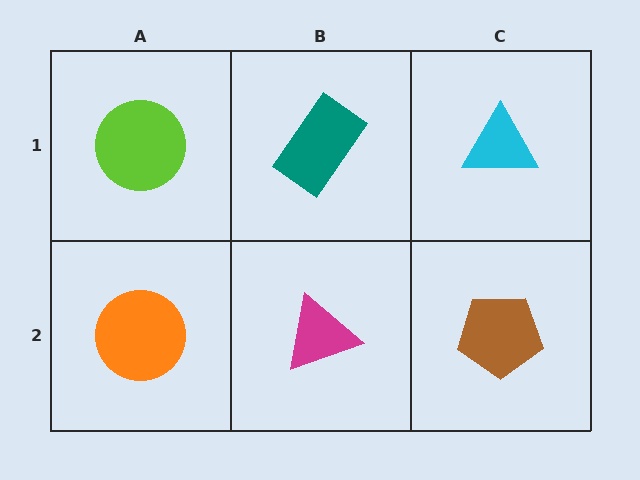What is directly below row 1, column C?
A brown pentagon.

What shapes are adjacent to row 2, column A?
A lime circle (row 1, column A), a magenta triangle (row 2, column B).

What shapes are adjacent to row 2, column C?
A cyan triangle (row 1, column C), a magenta triangle (row 2, column B).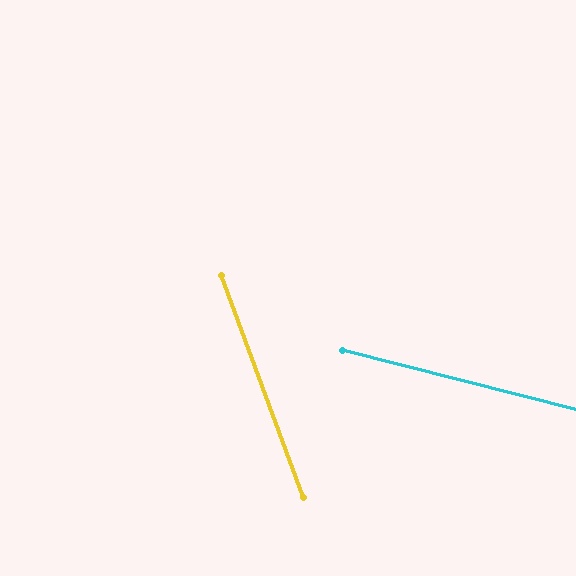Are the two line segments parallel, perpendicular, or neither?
Neither parallel nor perpendicular — they differ by about 55°.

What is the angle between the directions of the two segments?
Approximately 55 degrees.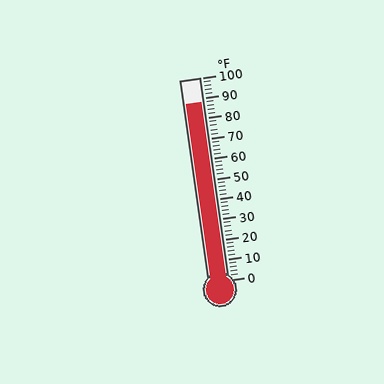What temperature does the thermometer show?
The thermometer shows approximately 88°F.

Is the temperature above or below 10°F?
The temperature is above 10°F.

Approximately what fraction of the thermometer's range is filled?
The thermometer is filled to approximately 90% of its range.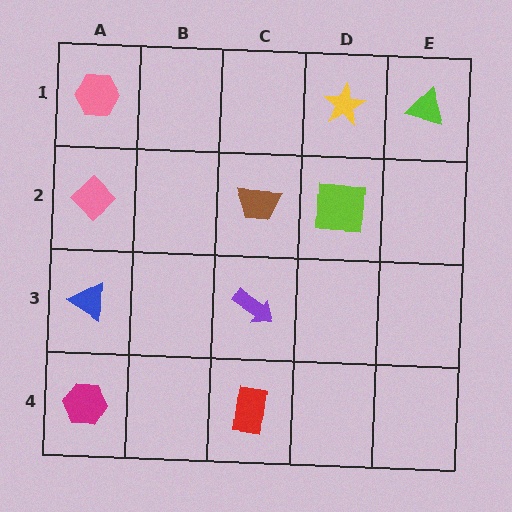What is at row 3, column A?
A blue triangle.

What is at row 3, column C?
A purple arrow.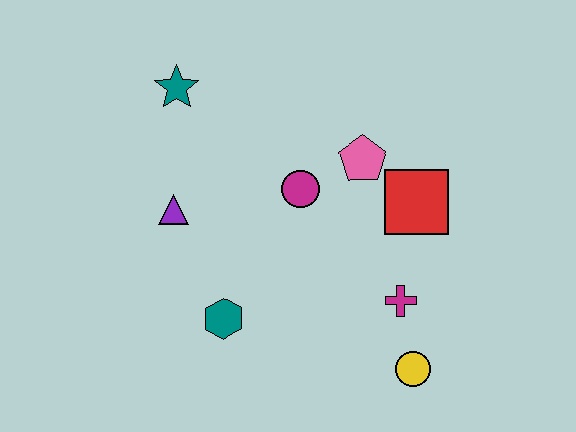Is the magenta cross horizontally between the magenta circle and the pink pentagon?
No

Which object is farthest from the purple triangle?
The yellow circle is farthest from the purple triangle.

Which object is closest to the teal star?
The purple triangle is closest to the teal star.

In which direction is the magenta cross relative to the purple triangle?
The magenta cross is to the right of the purple triangle.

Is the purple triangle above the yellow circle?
Yes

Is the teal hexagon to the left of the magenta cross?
Yes